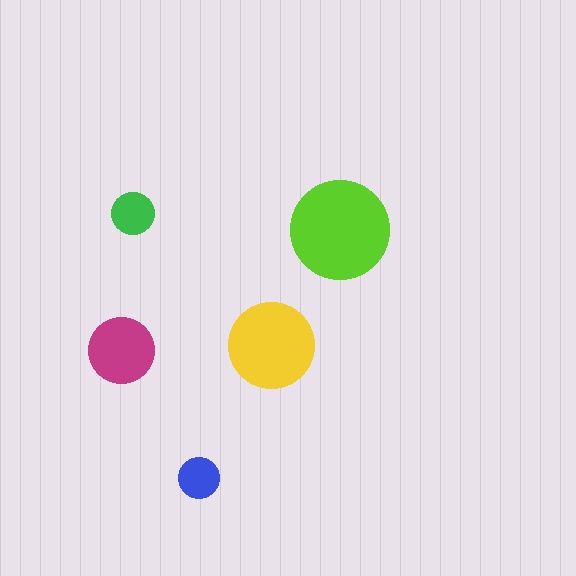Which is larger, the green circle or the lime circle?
The lime one.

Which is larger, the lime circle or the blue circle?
The lime one.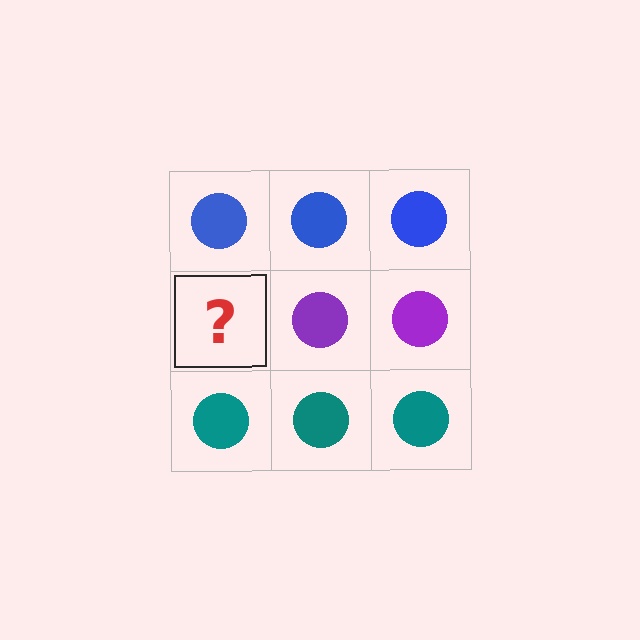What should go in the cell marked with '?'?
The missing cell should contain a purple circle.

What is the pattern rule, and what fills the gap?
The rule is that each row has a consistent color. The gap should be filled with a purple circle.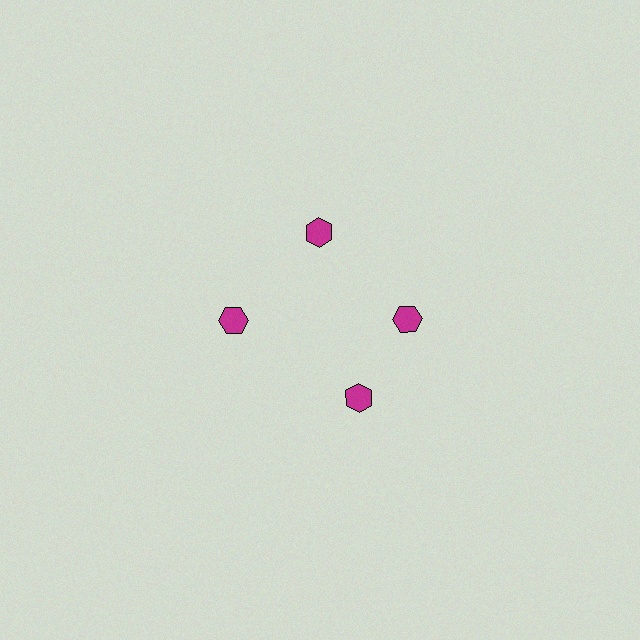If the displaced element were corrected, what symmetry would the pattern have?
It would have 4-fold rotational symmetry — the pattern would map onto itself every 90 degrees.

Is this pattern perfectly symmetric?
No. The 4 magenta hexagons are arranged in a ring, but one element near the 6 o'clock position is rotated out of alignment along the ring, breaking the 4-fold rotational symmetry.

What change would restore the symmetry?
The symmetry would be restored by rotating it back into even spacing with its neighbors so that all 4 hexagons sit at equal angles and equal distance from the center.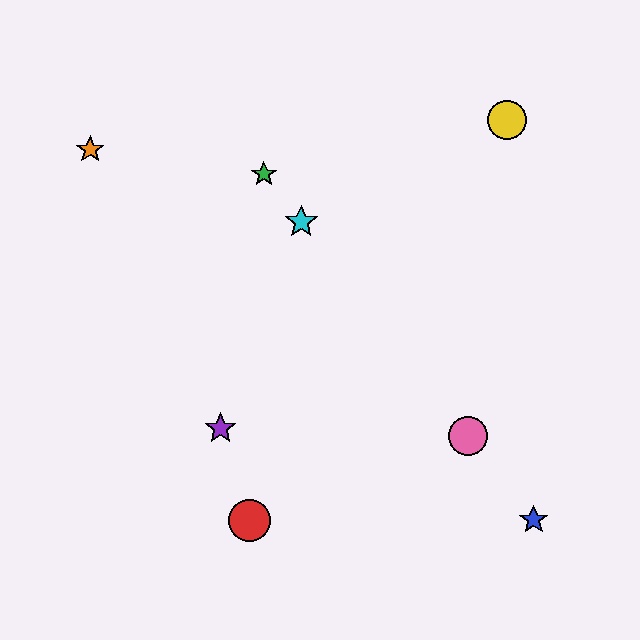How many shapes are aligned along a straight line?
4 shapes (the blue star, the green star, the cyan star, the pink circle) are aligned along a straight line.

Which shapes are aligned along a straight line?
The blue star, the green star, the cyan star, the pink circle are aligned along a straight line.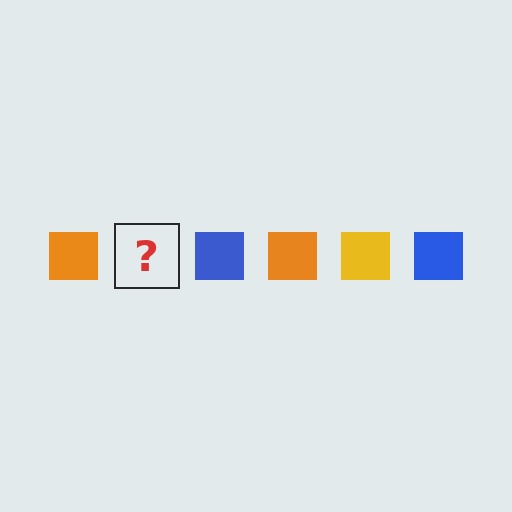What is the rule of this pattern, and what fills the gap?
The rule is that the pattern cycles through orange, yellow, blue squares. The gap should be filled with a yellow square.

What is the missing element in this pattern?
The missing element is a yellow square.